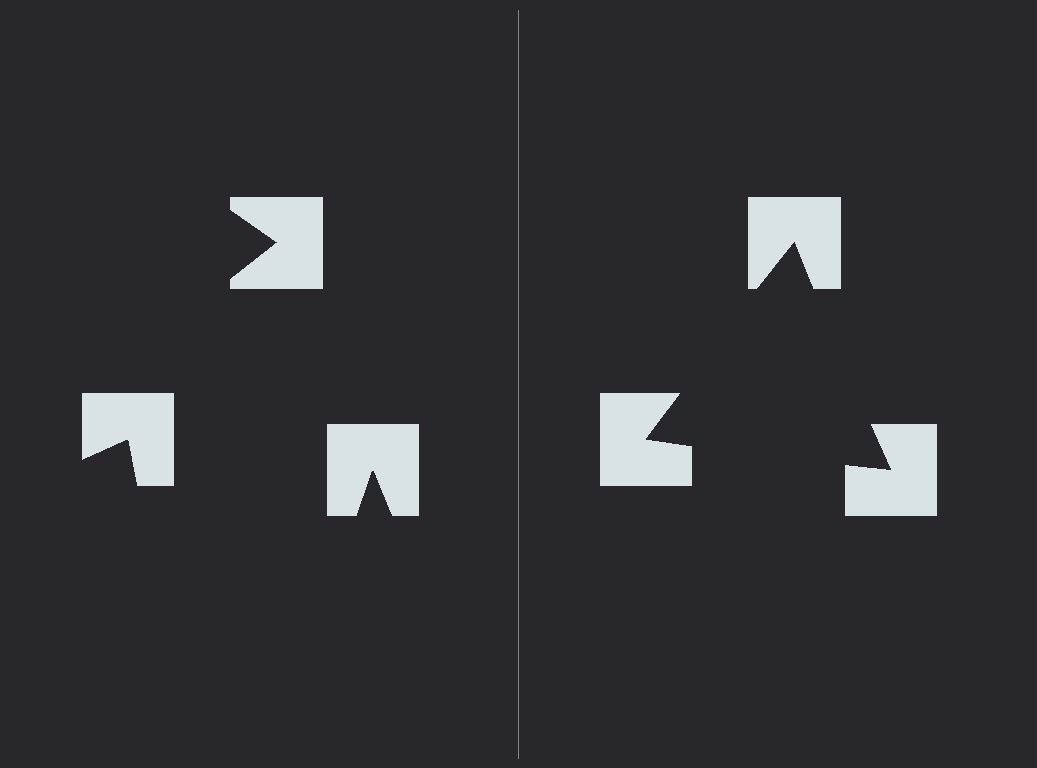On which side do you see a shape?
An illusory triangle appears on the right side. On the left side the wedge cuts are rotated, so no coherent shape forms.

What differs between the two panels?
The notched squares are positioned identically on both sides; only the wedge orientations differ. On the right they align to a triangle; on the left they are misaligned.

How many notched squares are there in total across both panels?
6 — 3 on each side.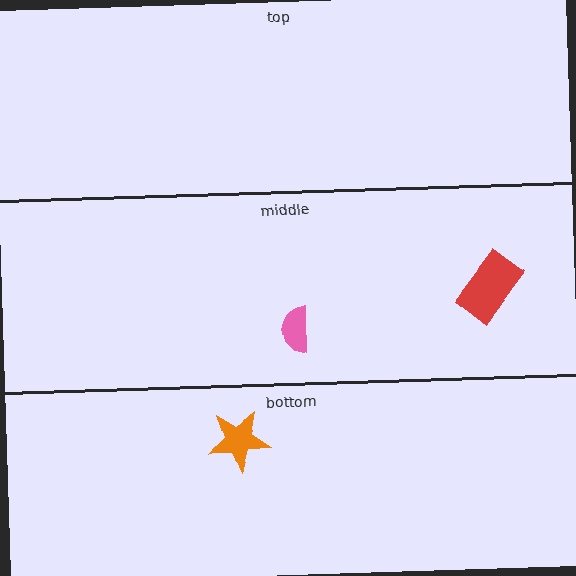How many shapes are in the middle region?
2.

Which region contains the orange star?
The bottom region.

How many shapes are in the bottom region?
1.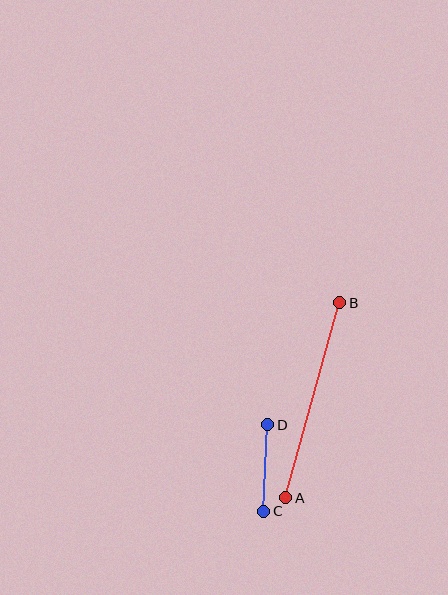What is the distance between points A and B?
The distance is approximately 202 pixels.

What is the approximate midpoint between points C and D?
The midpoint is at approximately (266, 468) pixels.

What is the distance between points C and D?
The distance is approximately 87 pixels.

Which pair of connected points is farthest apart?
Points A and B are farthest apart.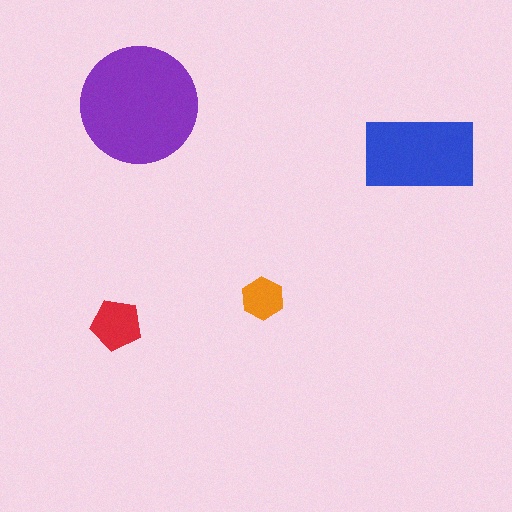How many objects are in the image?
There are 4 objects in the image.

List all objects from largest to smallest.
The purple circle, the blue rectangle, the red pentagon, the orange hexagon.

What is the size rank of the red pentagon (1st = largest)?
3rd.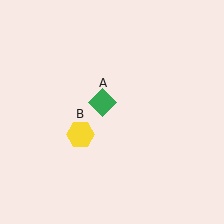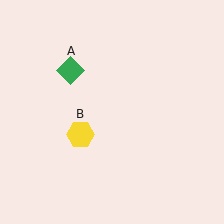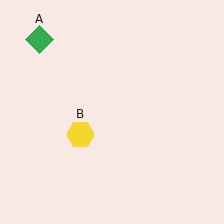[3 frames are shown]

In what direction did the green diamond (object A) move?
The green diamond (object A) moved up and to the left.